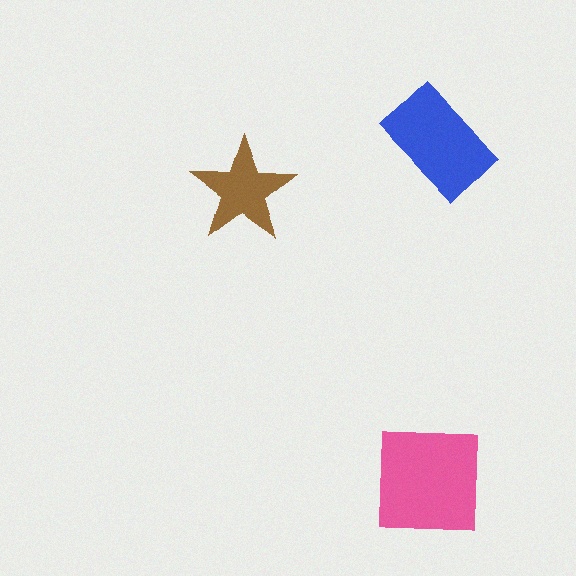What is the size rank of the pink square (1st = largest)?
1st.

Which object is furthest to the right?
The pink square is rightmost.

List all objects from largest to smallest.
The pink square, the blue rectangle, the brown star.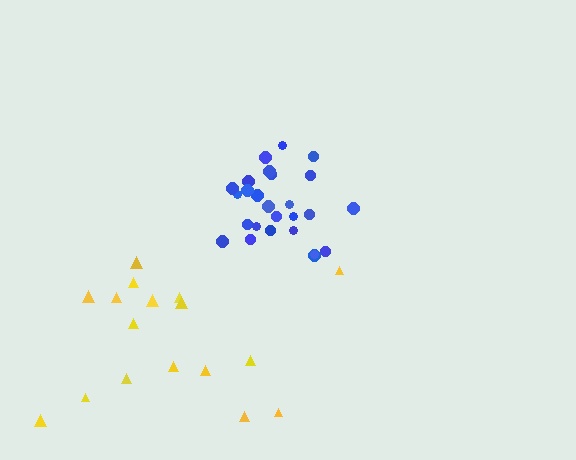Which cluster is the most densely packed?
Blue.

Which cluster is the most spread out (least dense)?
Yellow.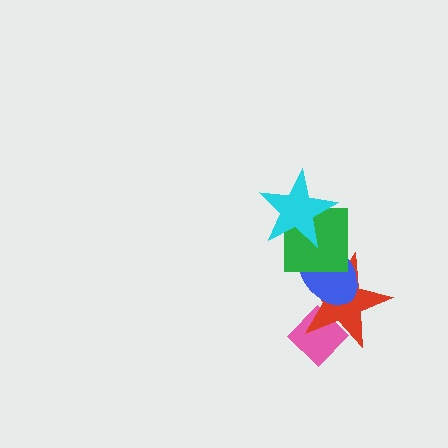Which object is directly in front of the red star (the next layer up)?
The blue ellipse is directly in front of the red star.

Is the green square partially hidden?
Yes, it is partially covered by another shape.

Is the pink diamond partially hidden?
Yes, it is partially covered by another shape.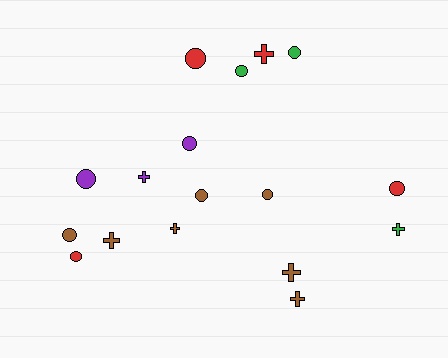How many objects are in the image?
There are 17 objects.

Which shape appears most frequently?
Circle, with 10 objects.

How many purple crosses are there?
There is 1 purple cross.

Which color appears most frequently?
Brown, with 7 objects.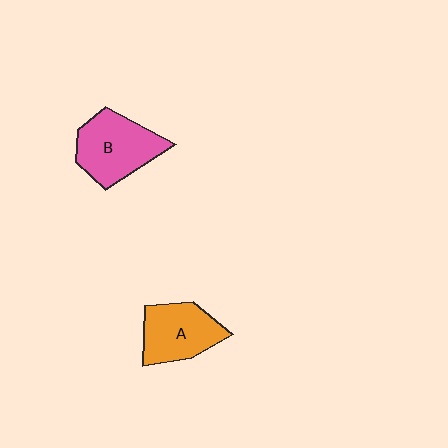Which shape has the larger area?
Shape B (pink).